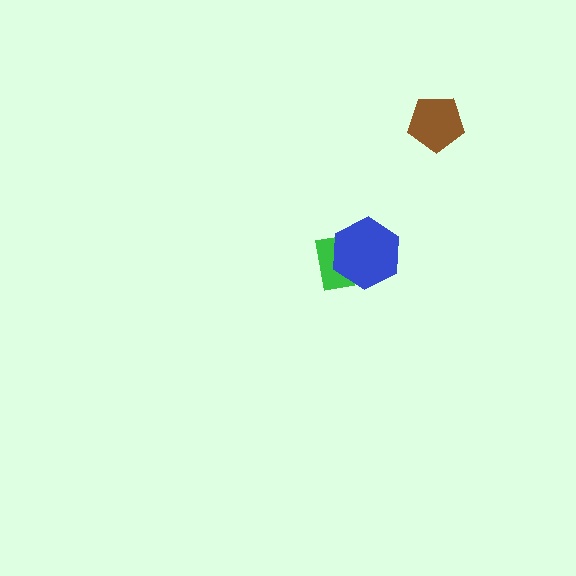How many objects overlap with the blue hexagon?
1 object overlaps with the blue hexagon.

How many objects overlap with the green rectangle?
1 object overlaps with the green rectangle.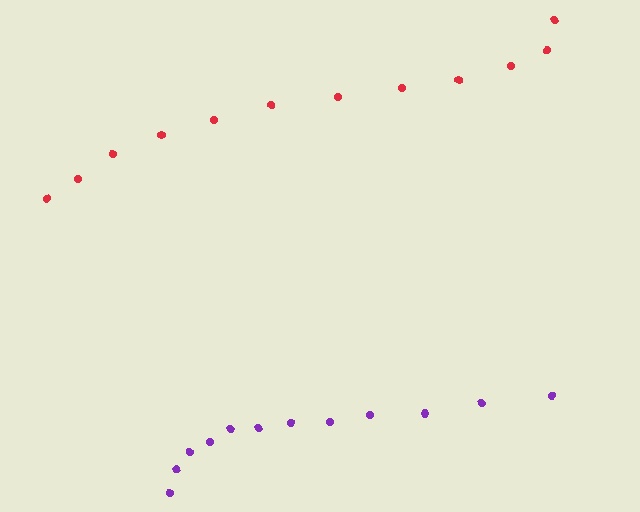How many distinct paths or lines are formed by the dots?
There are 2 distinct paths.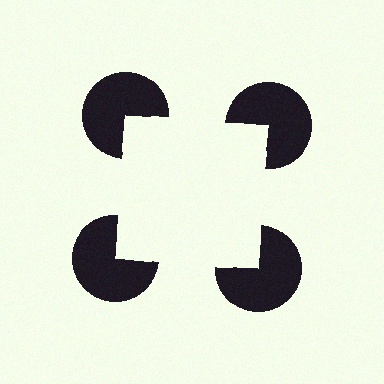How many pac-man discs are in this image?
There are 4 — one at each vertex of the illusory square.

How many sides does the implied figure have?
4 sides.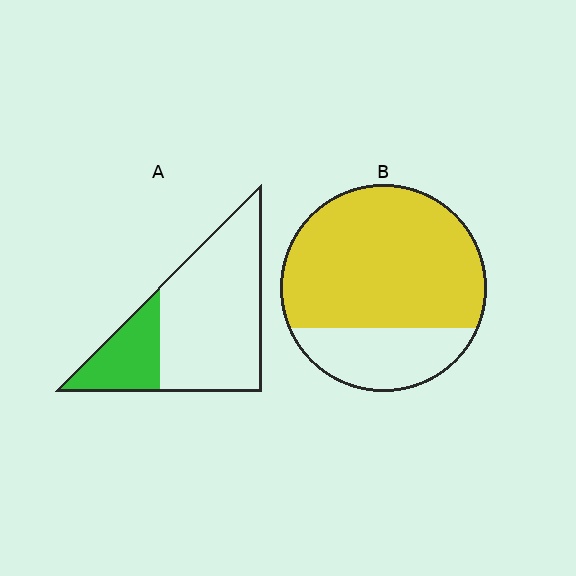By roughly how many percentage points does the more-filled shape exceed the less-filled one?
By roughly 50 percentage points (B over A).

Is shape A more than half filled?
No.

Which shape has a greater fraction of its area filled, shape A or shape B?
Shape B.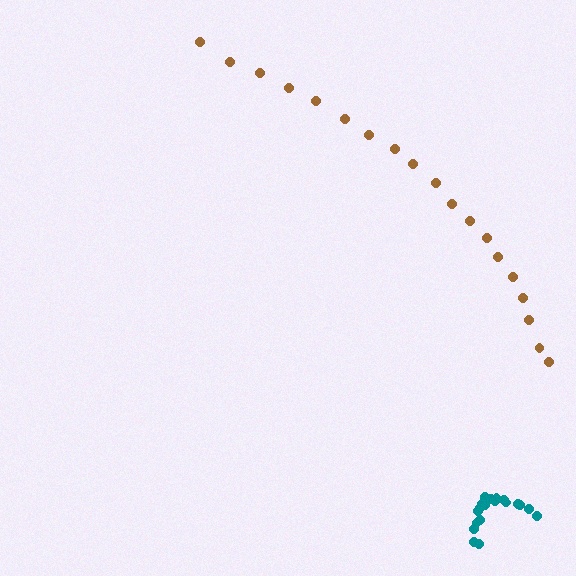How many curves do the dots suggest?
There are 2 distinct paths.